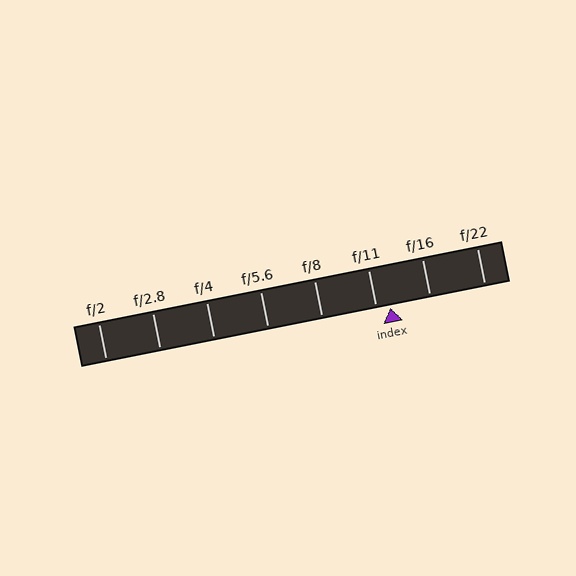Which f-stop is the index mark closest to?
The index mark is closest to f/11.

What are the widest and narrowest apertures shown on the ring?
The widest aperture shown is f/2 and the narrowest is f/22.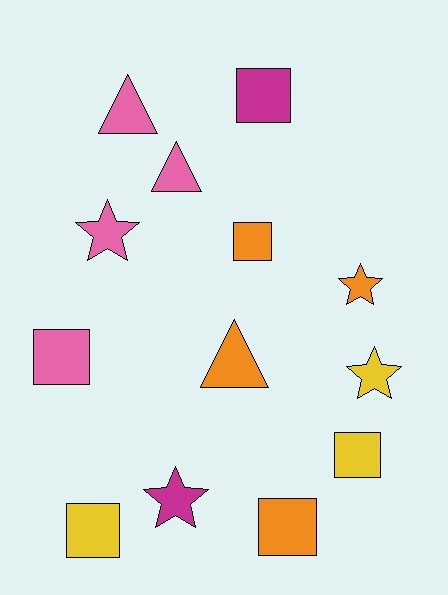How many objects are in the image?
There are 13 objects.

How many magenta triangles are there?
There are no magenta triangles.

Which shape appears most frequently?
Square, with 6 objects.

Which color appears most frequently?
Orange, with 4 objects.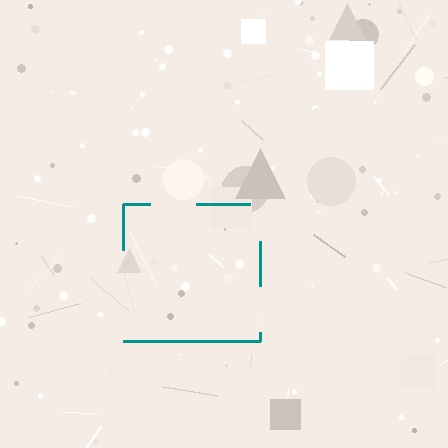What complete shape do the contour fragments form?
The contour fragments form a square.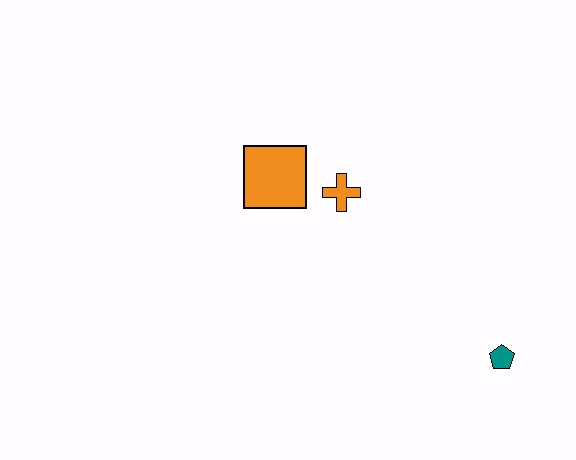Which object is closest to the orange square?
The orange cross is closest to the orange square.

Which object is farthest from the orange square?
The teal pentagon is farthest from the orange square.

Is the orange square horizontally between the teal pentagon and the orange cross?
No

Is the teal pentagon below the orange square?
Yes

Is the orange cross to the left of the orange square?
No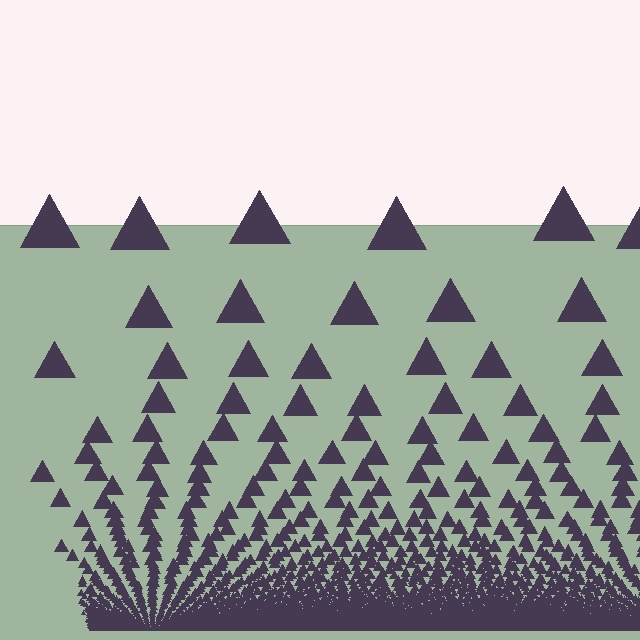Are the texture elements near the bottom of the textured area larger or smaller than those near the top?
Smaller. The gradient is inverted — elements near the bottom are smaller and denser.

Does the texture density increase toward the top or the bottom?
Density increases toward the bottom.